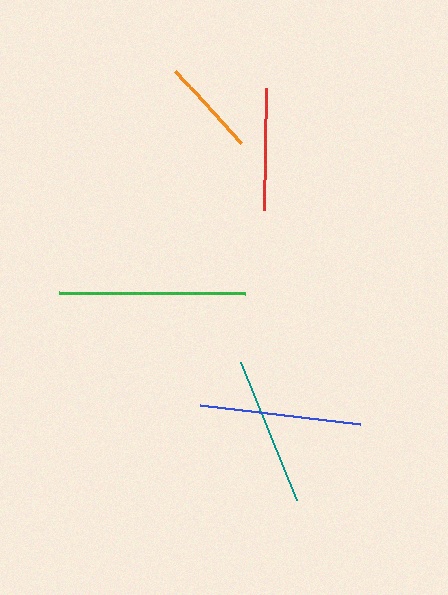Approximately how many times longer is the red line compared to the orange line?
The red line is approximately 1.3 times the length of the orange line.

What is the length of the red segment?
The red segment is approximately 121 pixels long.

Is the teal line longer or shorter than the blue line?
The blue line is longer than the teal line.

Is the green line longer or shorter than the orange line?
The green line is longer than the orange line.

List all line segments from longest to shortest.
From longest to shortest: green, blue, teal, red, orange.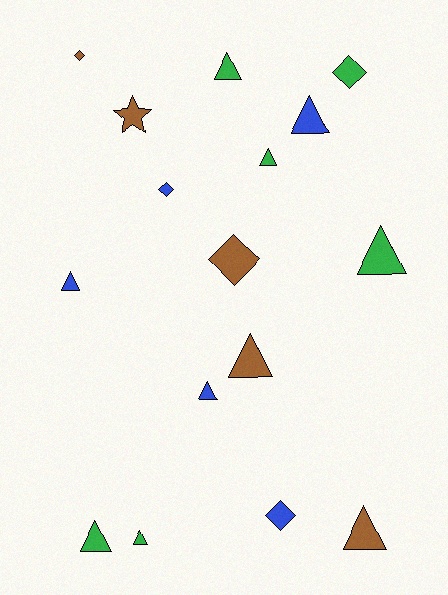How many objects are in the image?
There are 16 objects.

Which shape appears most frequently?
Triangle, with 10 objects.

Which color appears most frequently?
Green, with 6 objects.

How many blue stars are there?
There are no blue stars.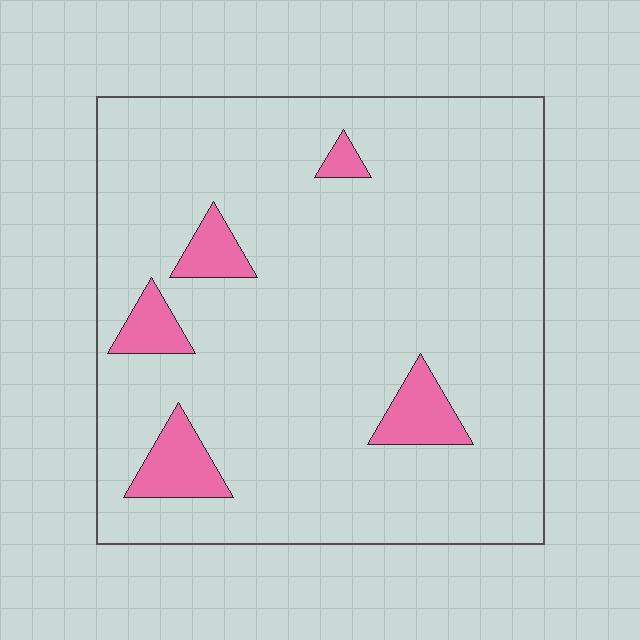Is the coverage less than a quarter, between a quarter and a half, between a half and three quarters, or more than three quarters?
Less than a quarter.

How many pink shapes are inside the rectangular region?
5.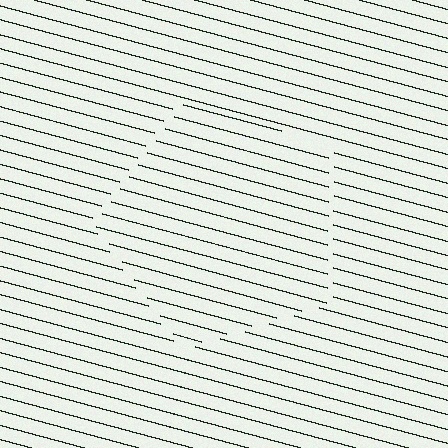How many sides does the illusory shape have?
5 sides — the line-ends trace a pentagon.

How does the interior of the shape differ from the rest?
The interior of the shape contains the same grating, shifted by half a period — the contour is defined by the phase discontinuity where line-ends from the inner and outer gratings abut.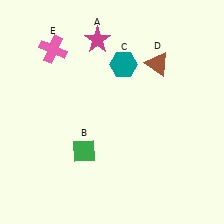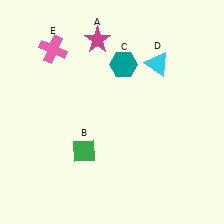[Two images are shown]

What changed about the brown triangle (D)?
In Image 1, D is brown. In Image 2, it changed to cyan.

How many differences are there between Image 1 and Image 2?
There is 1 difference between the two images.